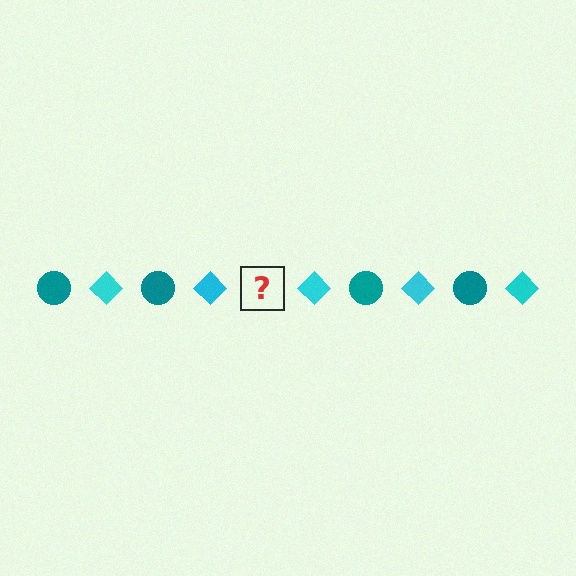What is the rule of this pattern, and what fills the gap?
The rule is that the pattern alternates between teal circle and cyan diamond. The gap should be filled with a teal circle.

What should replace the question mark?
The question mark should be replaced with a teal circle.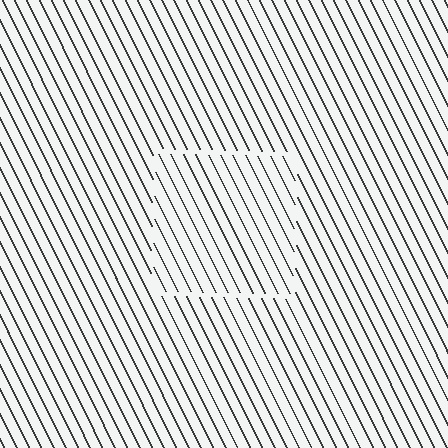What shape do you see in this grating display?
An illusory square. The interior of the shape contains the same grating, shifted by half a period — the contour is defined by the phase discontinuity where line-ends from the inner and outer gratings abut.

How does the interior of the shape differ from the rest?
The interior of the shape contains the same grating, shifted by half a period — the contour is defined by the phase discontinuity where line-ends from the inner and outer gratings abut.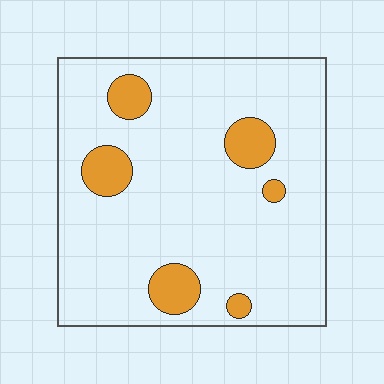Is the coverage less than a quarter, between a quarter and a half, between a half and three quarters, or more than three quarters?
Less than a quarter.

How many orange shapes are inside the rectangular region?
6.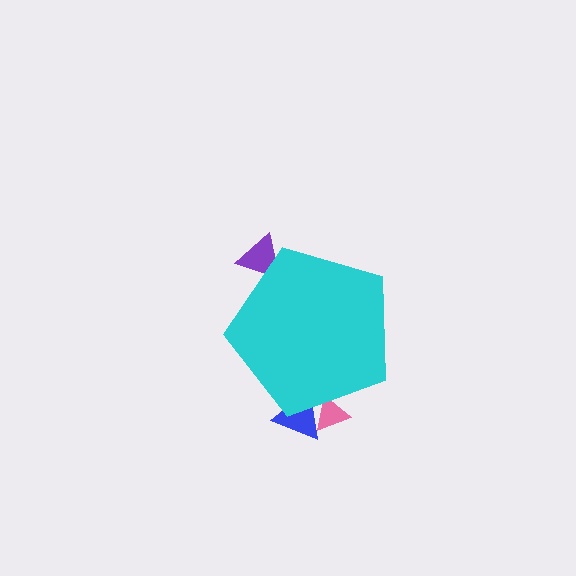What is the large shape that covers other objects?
A cyan pentagon.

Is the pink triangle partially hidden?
Yes, the pink triangle is partially hidden behind the cyan pentagon.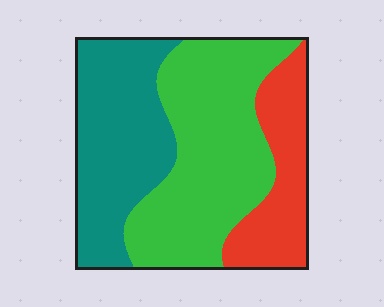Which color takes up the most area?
Green, at roughly 45%.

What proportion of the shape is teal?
Teal takes up between a third and a half of the shape.